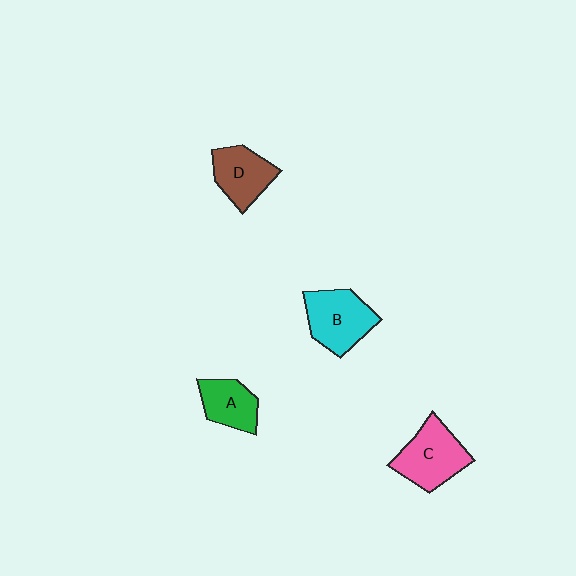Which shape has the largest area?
Shape C (pink).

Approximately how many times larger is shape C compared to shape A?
Approximately 1.4 times.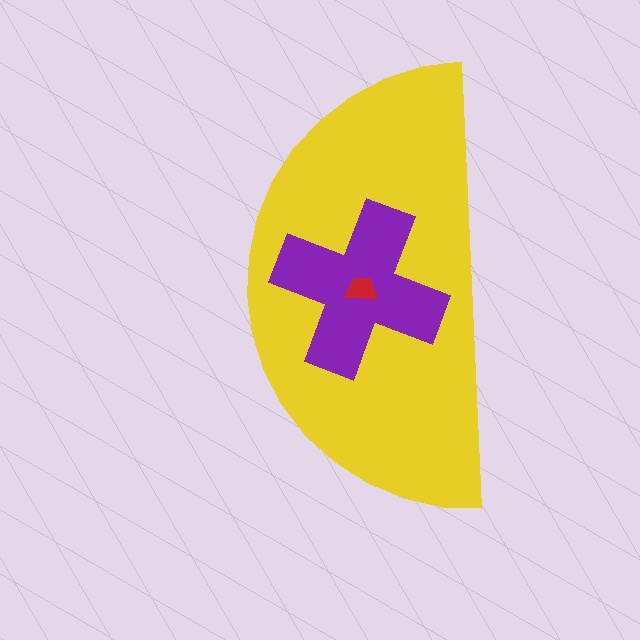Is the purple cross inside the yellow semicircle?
Yes.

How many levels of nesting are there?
3.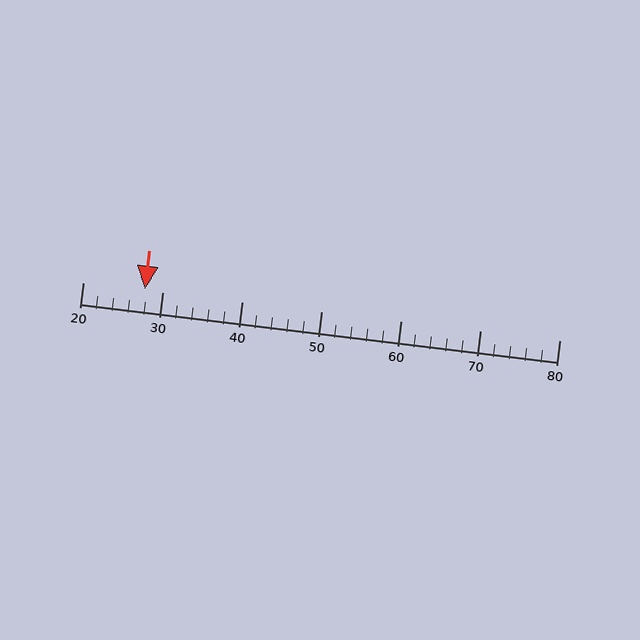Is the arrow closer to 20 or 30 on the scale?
The arrow is closer to 30.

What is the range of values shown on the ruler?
The ruler shows values from 20 to 80.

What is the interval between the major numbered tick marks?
The major tick marks are spaced 10 units apart.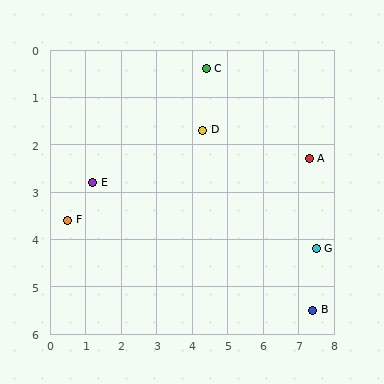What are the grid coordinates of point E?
Point E is at approximately (1.2, 2.8).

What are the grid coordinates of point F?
Point F is at approximately (0.5, 3.6).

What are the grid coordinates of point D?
Point D is at approximately (4.3, 1.7).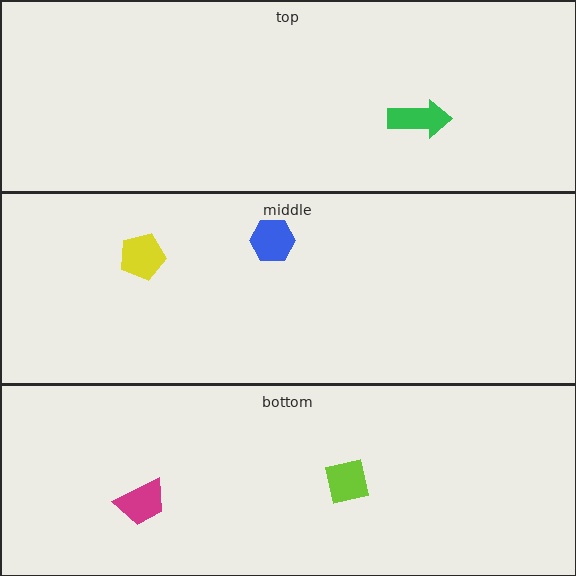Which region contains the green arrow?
The top region.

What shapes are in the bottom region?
The lime square, the magenta trapezoid.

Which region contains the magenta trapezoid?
The bottom region.